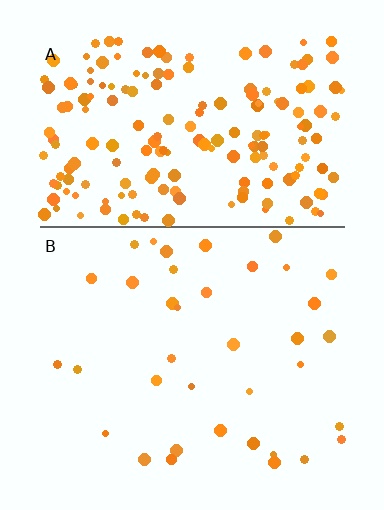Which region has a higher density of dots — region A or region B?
A (the top).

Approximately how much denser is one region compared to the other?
Approximately 5.1× — region A over region B.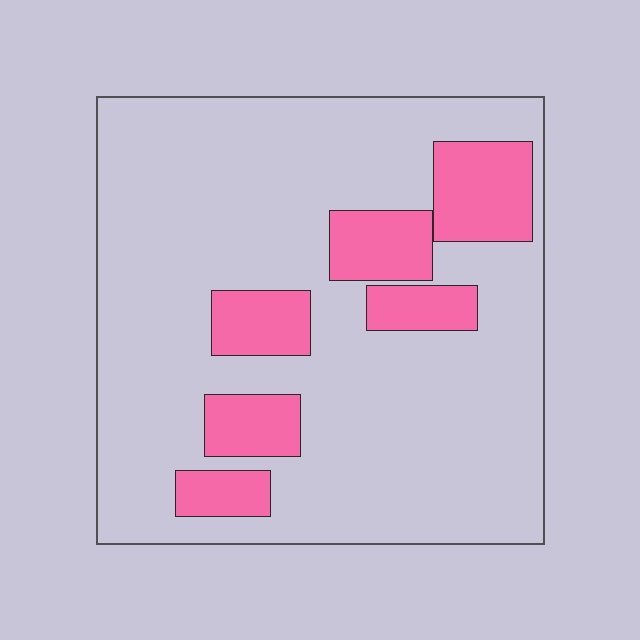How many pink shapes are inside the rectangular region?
6.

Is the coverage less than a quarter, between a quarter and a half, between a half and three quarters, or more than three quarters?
Less than a quarter.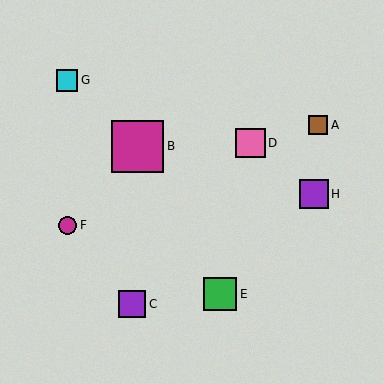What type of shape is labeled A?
Shape A is a brown square.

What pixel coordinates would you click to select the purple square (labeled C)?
Click at (132, 304) to select the purple square C.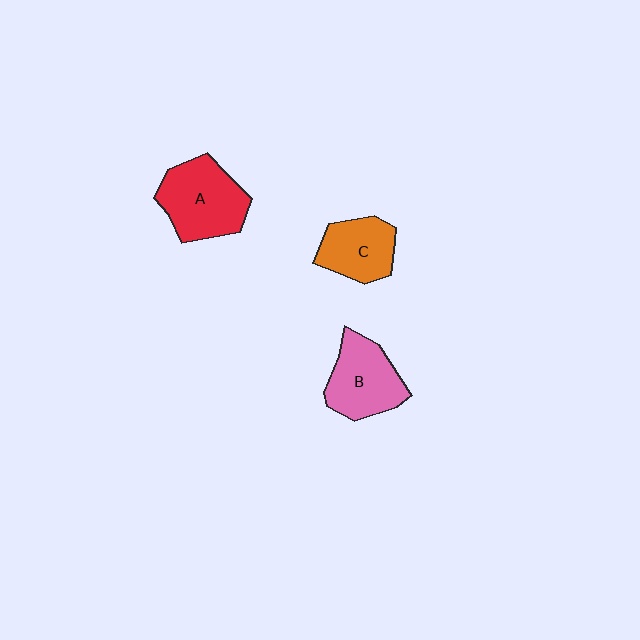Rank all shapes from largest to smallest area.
From largest to smallest: A (red), B (pink), C (orange).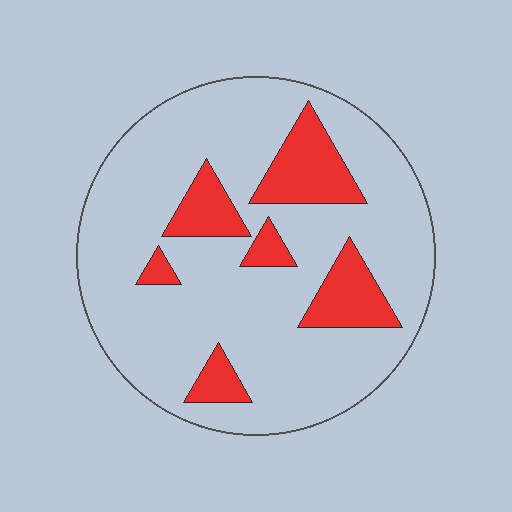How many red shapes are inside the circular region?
6.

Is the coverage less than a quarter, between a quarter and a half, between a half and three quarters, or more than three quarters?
Less than a quarter.